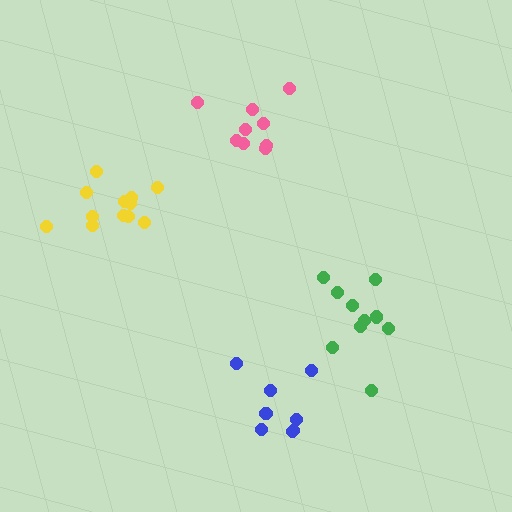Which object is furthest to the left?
The yellow cluster is leftmost.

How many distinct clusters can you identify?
There are 4 distinct clusters.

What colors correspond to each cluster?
The clusters are colored: blue, green, pink, yellow.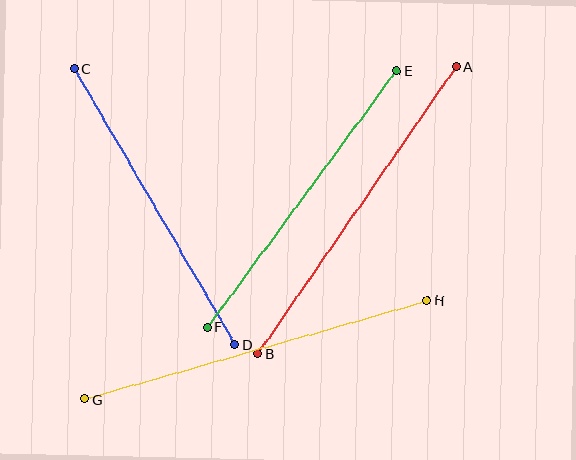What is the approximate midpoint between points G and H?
The midpoint is at approximately (256, 350) pixels.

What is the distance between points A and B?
The distance is approximately 349 pixels.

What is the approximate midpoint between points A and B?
The midpoint is at approximately (357, 210) pixels.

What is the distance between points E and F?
The distance is approximately 319 pixels.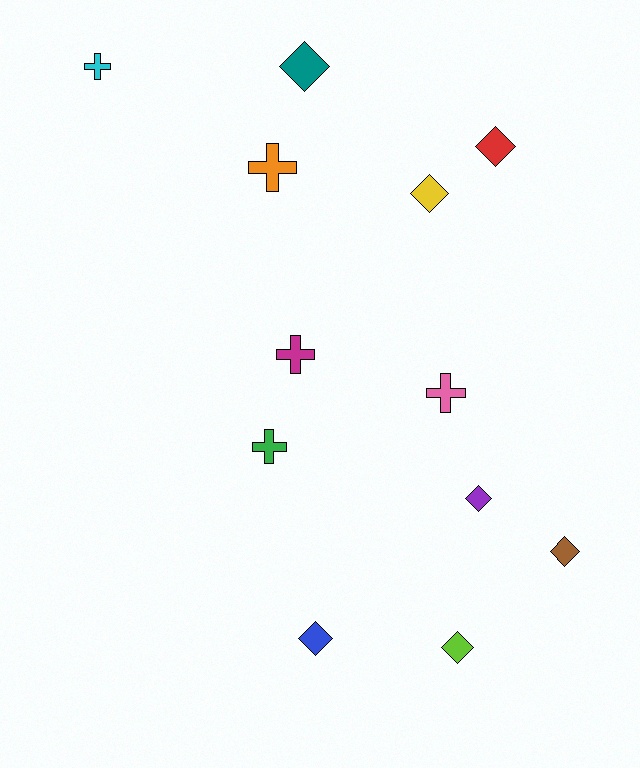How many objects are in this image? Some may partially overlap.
There are 12 objects.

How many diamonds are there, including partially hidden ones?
There are 7 diamonds.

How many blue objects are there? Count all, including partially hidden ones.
There is 1 blue object.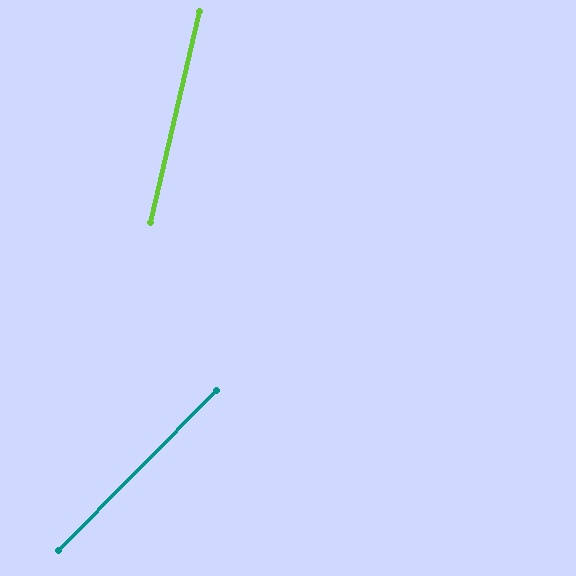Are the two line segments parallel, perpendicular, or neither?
Neither parallel nor perpendicular — they differ by about 32°.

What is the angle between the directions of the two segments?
Approximately 32 degrees.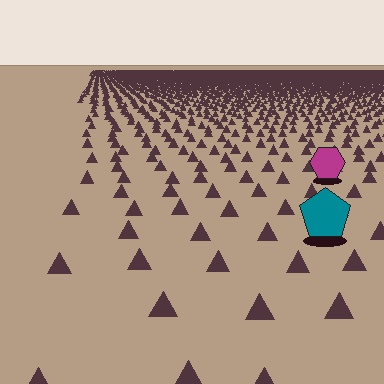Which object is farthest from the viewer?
The magenta hexagon is farthest from the viewer. It appears smaller and the ground texture around it is denser.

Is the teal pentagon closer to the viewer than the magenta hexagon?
Yes. The teal pentagon is closer — you can tell from the texture gradient: the ground texture is coarser near it.